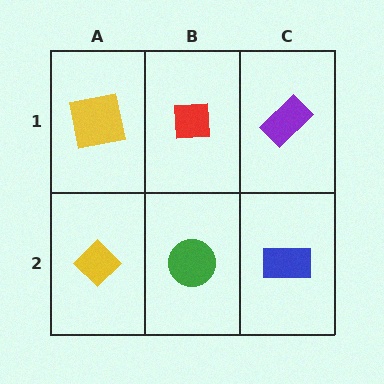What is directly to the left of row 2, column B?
A yellow diamond.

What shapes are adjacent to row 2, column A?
A yellow square (row 1, column A), a green circle (row 2, column B).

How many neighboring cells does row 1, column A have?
2.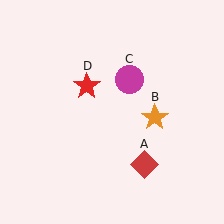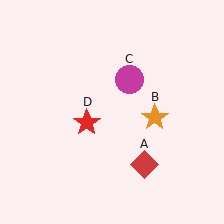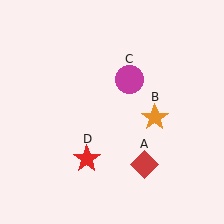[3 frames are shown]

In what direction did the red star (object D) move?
The red star (object D) moved down.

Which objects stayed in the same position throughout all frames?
Red diamond (object A) and orange star (object B) and magenta circle (object C) remained stationary.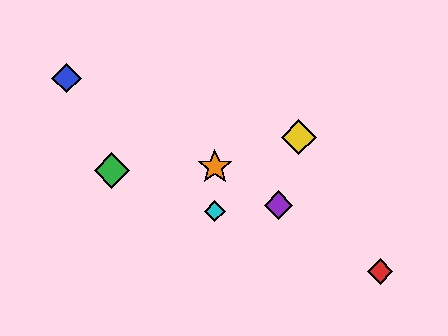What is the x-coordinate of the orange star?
The orange star is at x≈215.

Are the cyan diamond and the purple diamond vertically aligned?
No, the cyan diamond is at x≈215 and the purple diamond is at x≈279.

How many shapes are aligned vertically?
2 shapes (the orange star, the cyan diamond) are aligned vertically.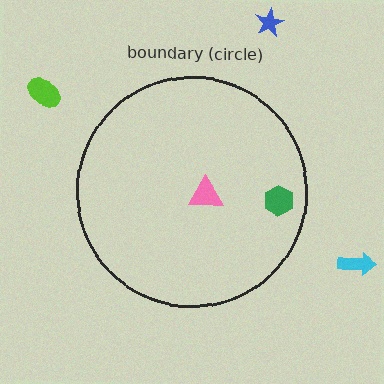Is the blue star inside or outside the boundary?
Outside.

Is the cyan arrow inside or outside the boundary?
Outside.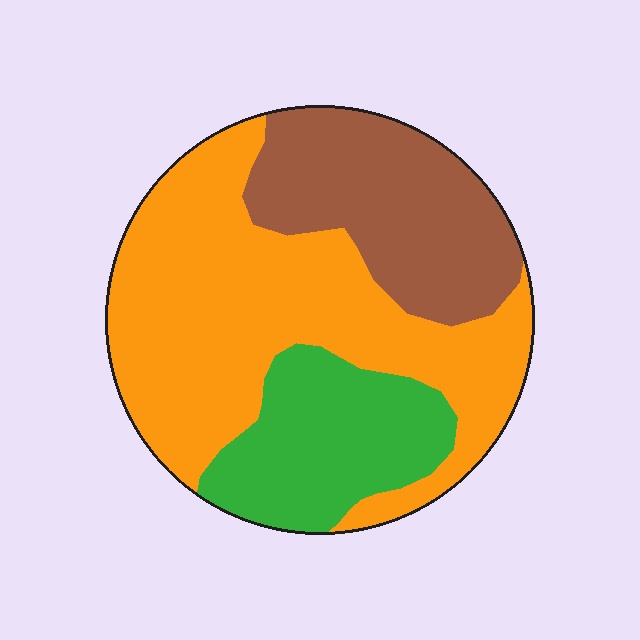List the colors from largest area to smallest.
From largest to smallest: orange, brown, green.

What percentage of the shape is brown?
Brown covers about 25% of the shape.